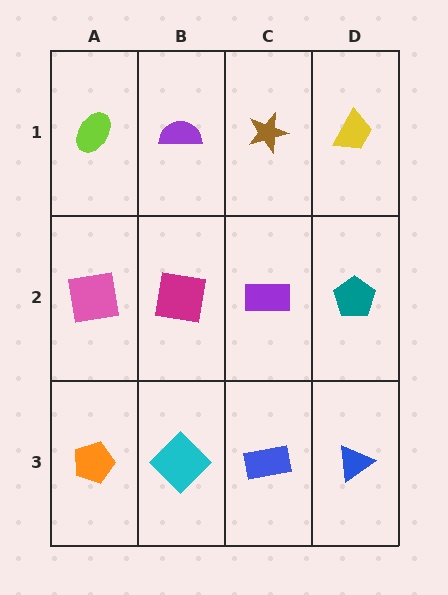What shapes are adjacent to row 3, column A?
A pink square (row 2, column A), a cyan diamond (row 3, column B).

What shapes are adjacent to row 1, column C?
A purple rectangle (row 2, column C), a purple semicircle (row 1, column B), a yellow trapezoid (row 1, column D).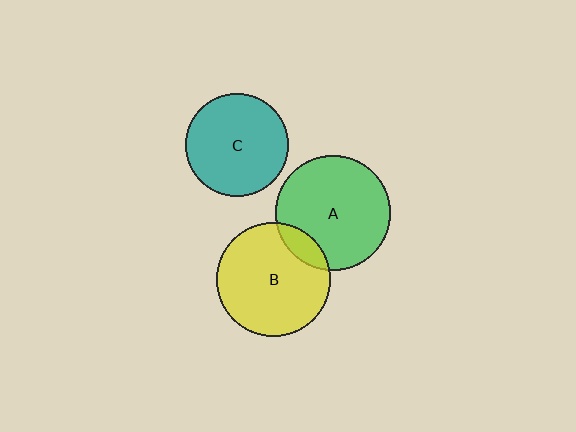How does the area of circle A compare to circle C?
Approximately 1.2 times.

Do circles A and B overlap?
Yes.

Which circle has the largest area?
Circle A (green).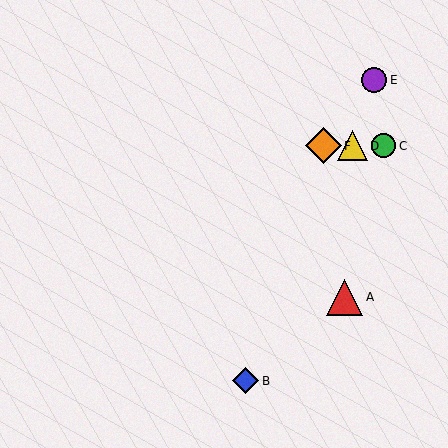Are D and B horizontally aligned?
No, D is at y≈146 and B is at y≈381.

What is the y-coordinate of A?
Object A is at y≈297.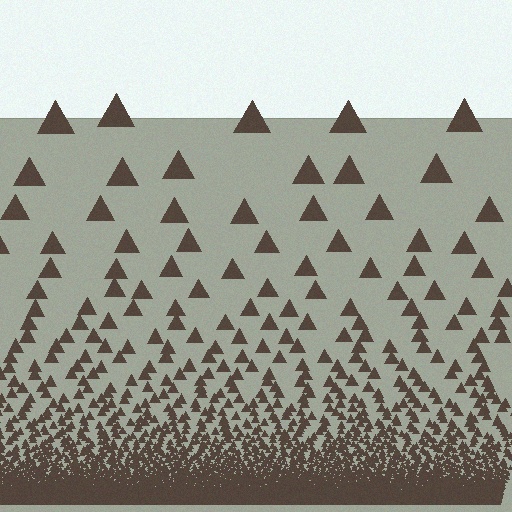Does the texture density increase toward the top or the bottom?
Density increases toward the bottom.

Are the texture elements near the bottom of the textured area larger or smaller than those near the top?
Smaller. The gradient is inverted — elements near the bottom are smaller and denser.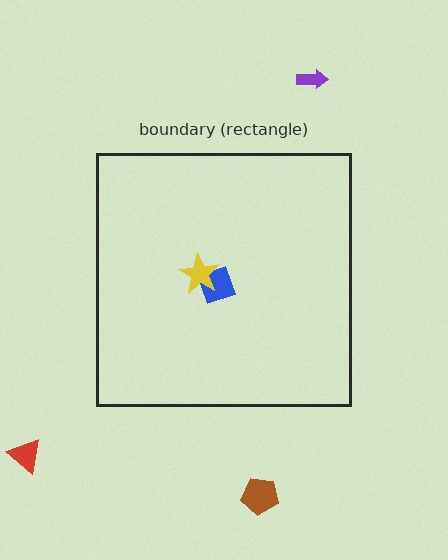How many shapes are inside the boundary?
2 inside, 3 outside.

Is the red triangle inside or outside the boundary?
Outside.